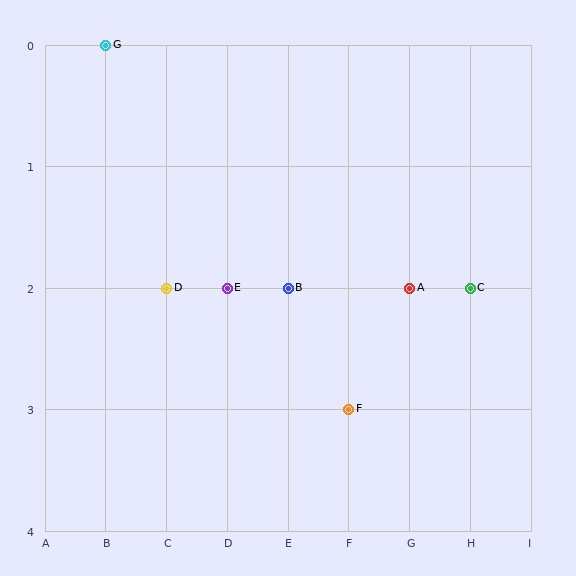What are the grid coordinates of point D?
Point D is at grid coordinates (C, 2).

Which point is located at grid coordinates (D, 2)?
Point E is at (D, 2).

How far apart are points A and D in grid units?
Points A and D are 4 columns apart.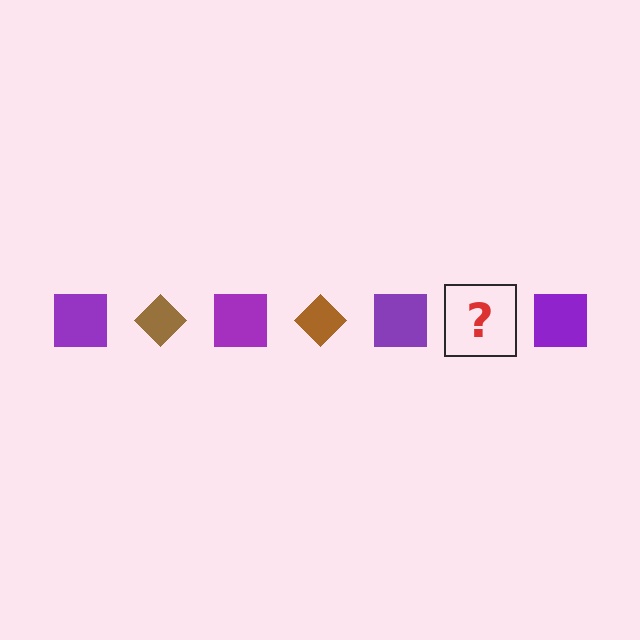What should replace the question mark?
The question mark should be replaced with a brown diamond.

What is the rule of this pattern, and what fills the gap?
The rule is that the pattern alternates between purple square and brown diamond. The gap should be filled with a brown diamond.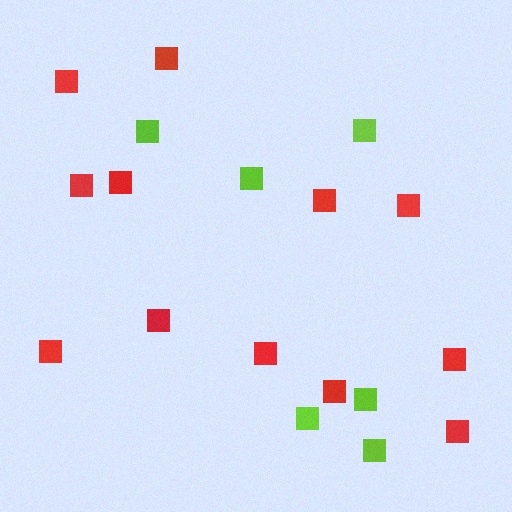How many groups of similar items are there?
There are 2 groups: one group of red squares (12) and one group of lime squares (6).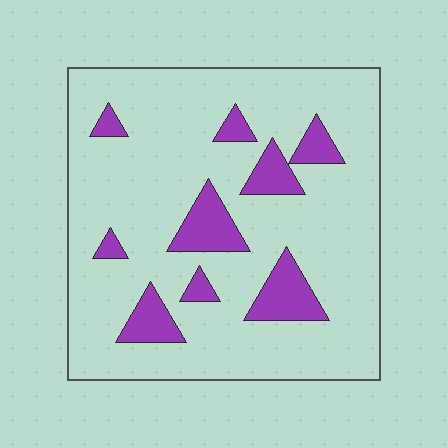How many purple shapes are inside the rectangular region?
9.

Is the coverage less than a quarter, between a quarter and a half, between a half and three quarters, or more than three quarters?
Less than a quarter.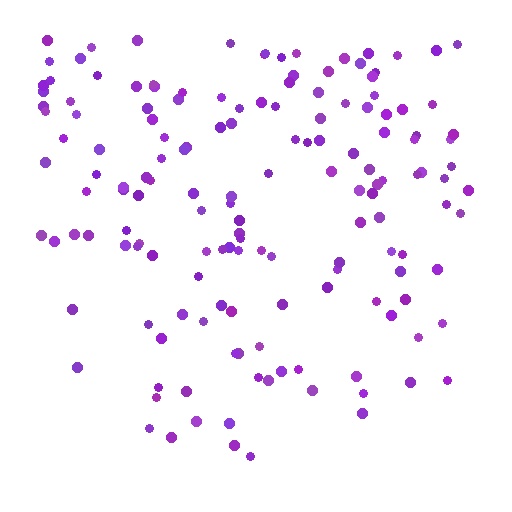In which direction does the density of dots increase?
From bottom to top, with the top side densest.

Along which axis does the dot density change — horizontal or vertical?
Vertical.